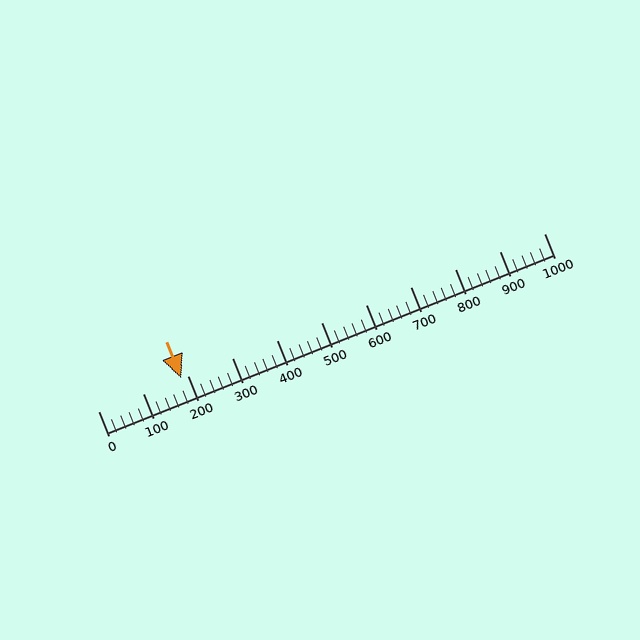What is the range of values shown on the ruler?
The ruler shows values from 0 to 1000.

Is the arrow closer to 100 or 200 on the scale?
The arrow is closer to 200.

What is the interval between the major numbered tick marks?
The major tick marks are spaced 100 units apart.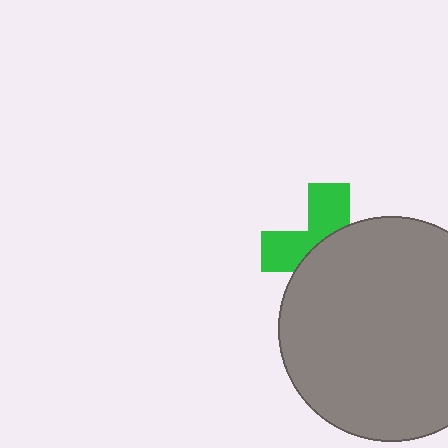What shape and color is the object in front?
The object in front is a gray circle.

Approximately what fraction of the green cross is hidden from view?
Roughly 59% of the green cross is hidden behind the gray circle.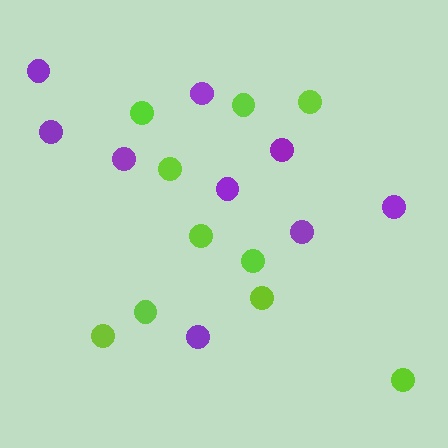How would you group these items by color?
There are 2 groups: one group of purple circles (9) and one group of lime circles (10).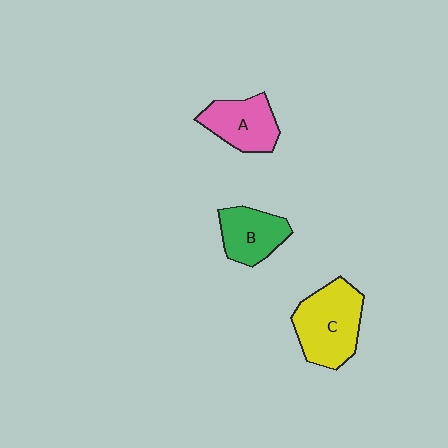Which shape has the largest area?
Shape C (yellow).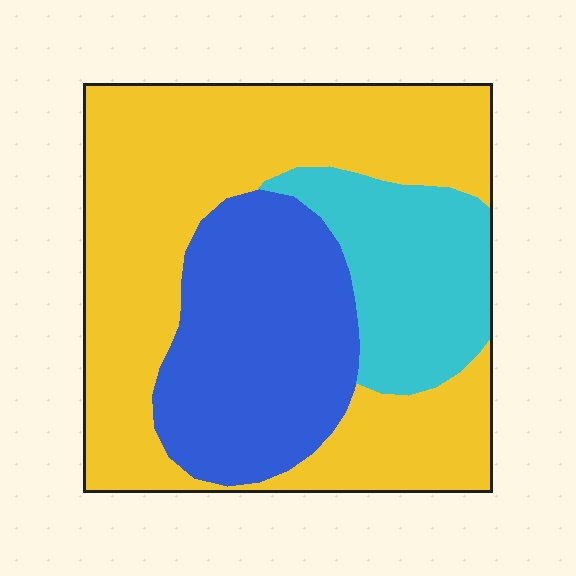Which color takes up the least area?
Cyan, at roughly 20%.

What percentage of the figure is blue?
Blue takes up between a sixth and a third of the figure.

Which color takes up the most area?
Yellow, at roughly 55%.